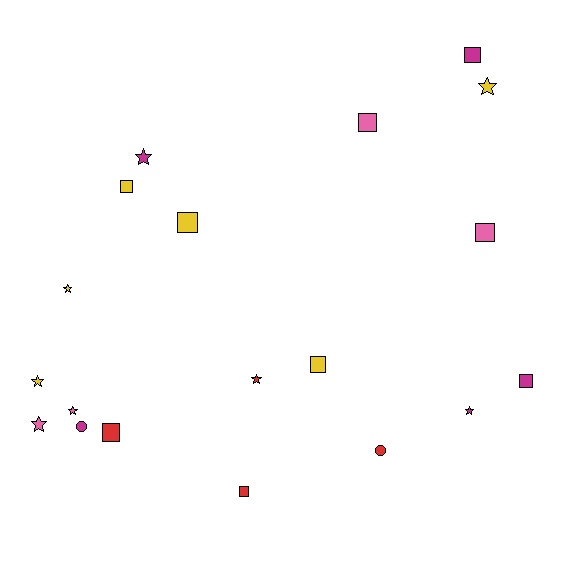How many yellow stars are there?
There are 3 yellow stars.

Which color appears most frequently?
Yellow, with 6 objects.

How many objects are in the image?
There are 19 objects.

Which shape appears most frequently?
Square, with 9 objects.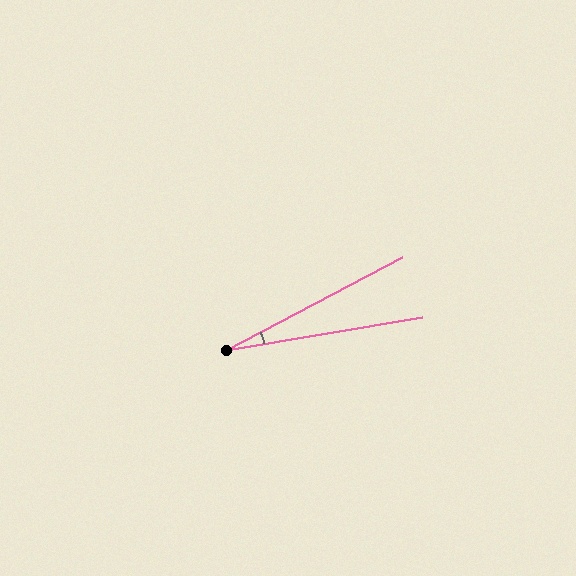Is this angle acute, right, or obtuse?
It is acute.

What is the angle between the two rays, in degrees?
Approximately 18 degrees.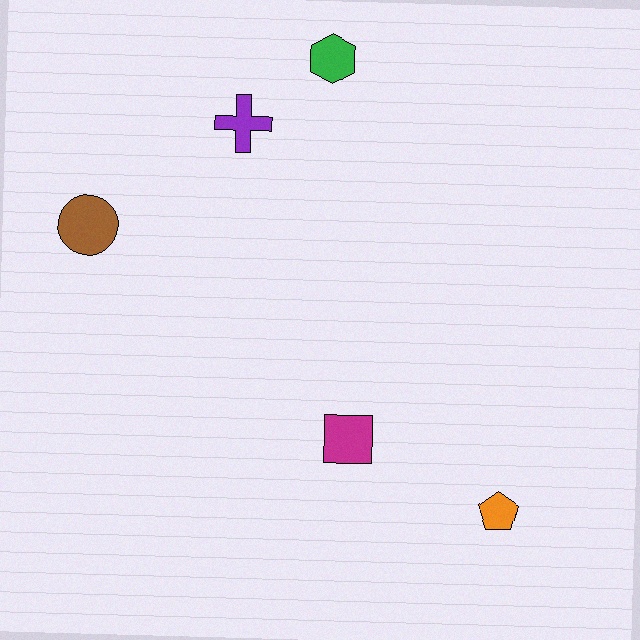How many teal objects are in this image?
There are no teal objects.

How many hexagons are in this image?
There is 1 hexagon.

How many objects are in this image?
There are 5 objects.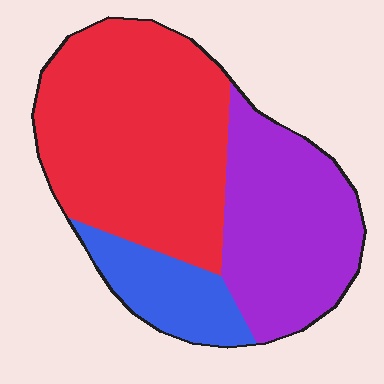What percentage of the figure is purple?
Purple covers roughly 35% of the figure.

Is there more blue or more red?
Red.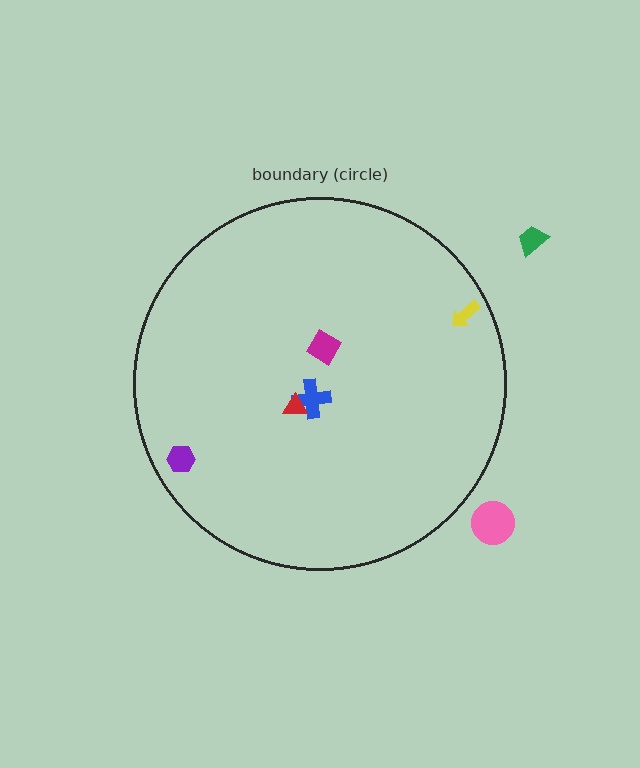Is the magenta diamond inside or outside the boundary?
Inside.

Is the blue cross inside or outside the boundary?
Inside.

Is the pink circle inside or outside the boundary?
Outside.